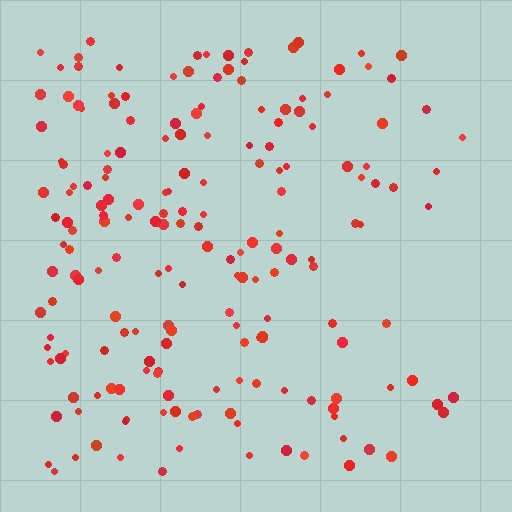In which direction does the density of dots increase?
From right to left, with the left side densest.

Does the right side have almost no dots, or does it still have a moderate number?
Still a moderate number, just noticeably fewer than the left.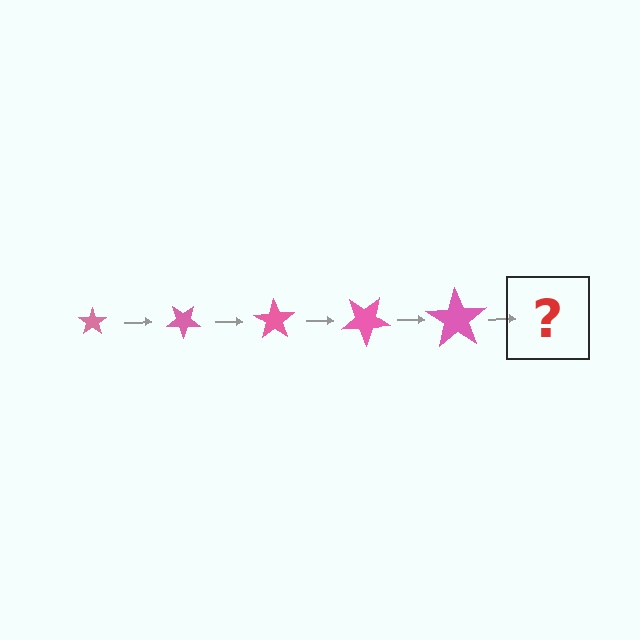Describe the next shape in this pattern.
It should be a star, larger than the previous one and rotated 175 degrees from the start.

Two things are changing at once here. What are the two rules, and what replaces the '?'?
The two rules are that the star grows larger each step and it rotates 35 degrees each step. The '?' should be a star, larger than the previous one and rotated 175 degrees from the start.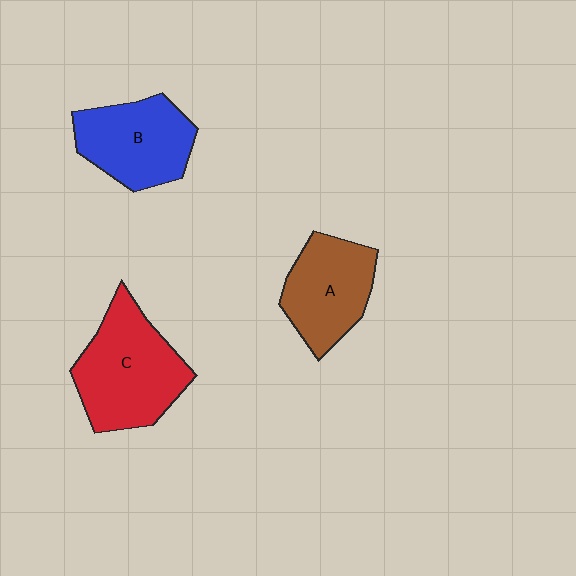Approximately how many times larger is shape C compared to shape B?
Approximately 1.2 times.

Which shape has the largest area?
Shape C (red).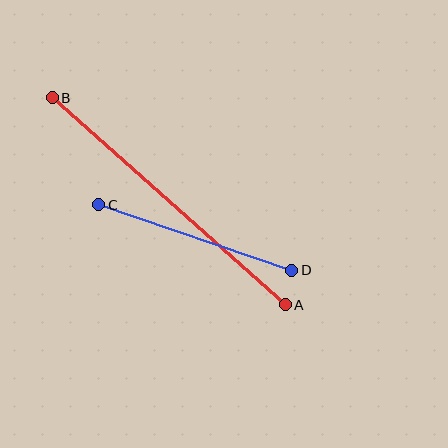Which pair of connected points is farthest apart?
Points A and B are farthest apart.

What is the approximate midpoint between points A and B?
The midpoint is at approximately (169, 201) pixels.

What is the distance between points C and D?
The distance is approximately 204 pixels.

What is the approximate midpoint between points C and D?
The midpoint is at approximately (195, 237) pixels.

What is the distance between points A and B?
The distance is approximately 312 pixels.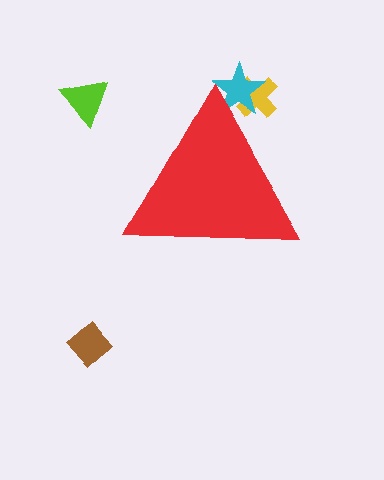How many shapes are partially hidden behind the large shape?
2 shapes are partially hidden.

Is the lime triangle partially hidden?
No, the lime triangle is fully visible.